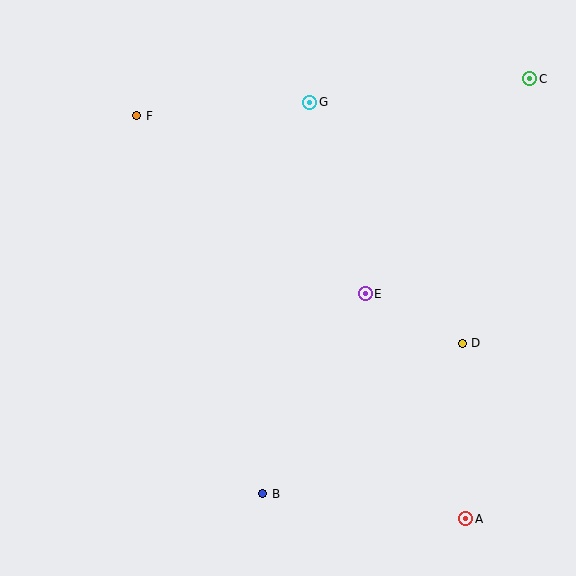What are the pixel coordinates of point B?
Point B is at (263, 494).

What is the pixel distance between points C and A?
The distance between C and A is 445 pixels.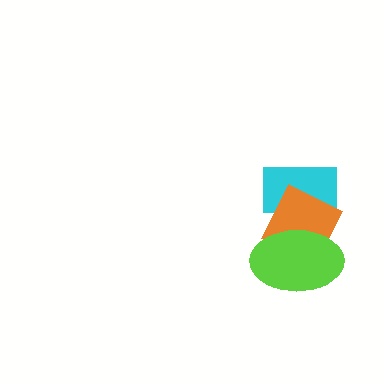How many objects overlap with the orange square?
2 objects overlap with the orange square.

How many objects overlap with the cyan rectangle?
2 objects overlap with the cyan rectangle.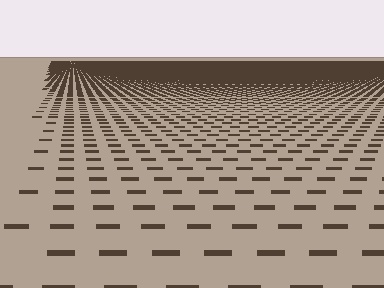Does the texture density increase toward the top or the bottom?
Density increases toward the top.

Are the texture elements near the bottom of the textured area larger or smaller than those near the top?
Larger. Near the bottom, elements are closer to the viewer and appear at a bigger on-screen size.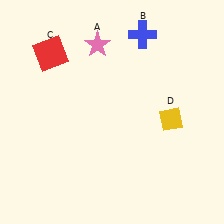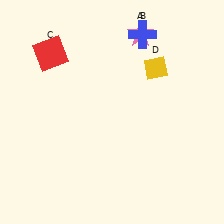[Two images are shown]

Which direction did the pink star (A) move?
The pink star (A) moved right.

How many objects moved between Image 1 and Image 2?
2 objects moved between the two images.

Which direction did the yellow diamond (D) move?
The yellow diamond (D) moved up.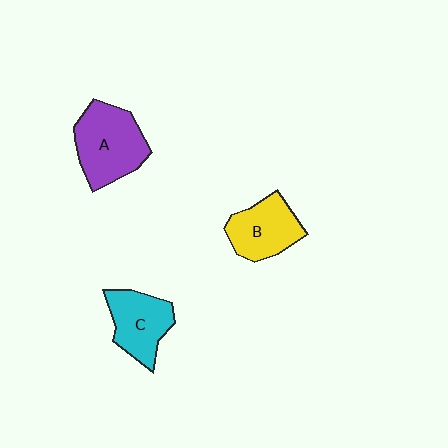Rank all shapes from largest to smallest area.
From largest to smallest: A (purple), C (cyan), B (yellow).